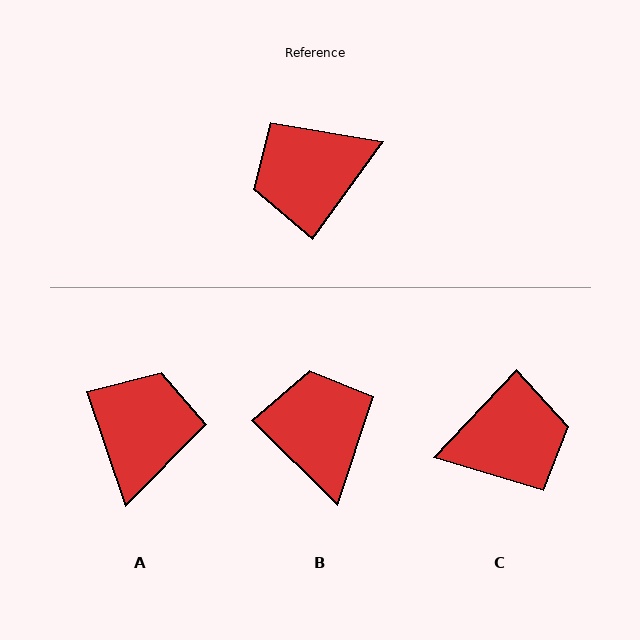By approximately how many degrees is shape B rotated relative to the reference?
Approximately 99 degrees clockwise.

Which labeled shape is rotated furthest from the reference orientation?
C, about 173 degrees away.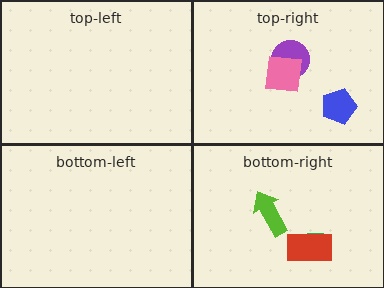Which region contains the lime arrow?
The bottom-right region.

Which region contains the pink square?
The top-right region.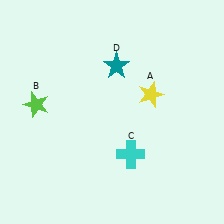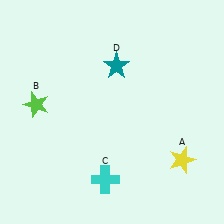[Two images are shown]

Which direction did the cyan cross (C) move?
The cyan cross (C) moved left.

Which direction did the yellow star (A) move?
The yellow star (A) moved down.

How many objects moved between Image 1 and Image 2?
2 objects moved between the two images.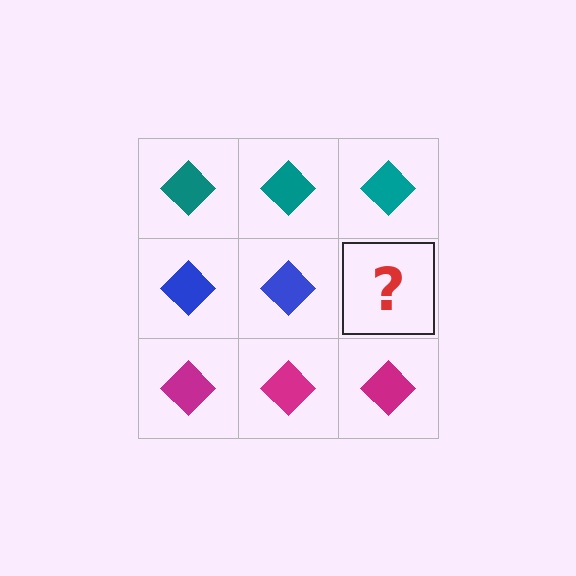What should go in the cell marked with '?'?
The missing cell should contain a blue diamond.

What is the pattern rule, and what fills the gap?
The rule is that each row has a consistent color. The gap should be filled with a blue diamond.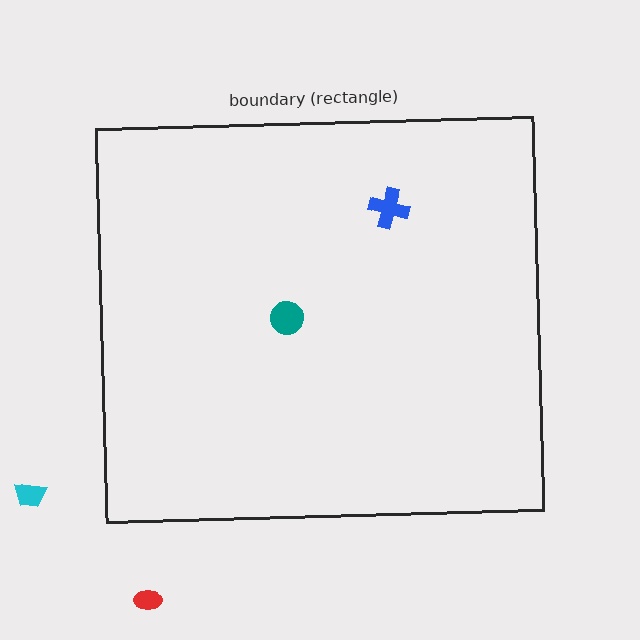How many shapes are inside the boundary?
2 inside, 2 outside.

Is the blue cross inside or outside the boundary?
Inside.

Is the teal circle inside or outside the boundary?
Inside.